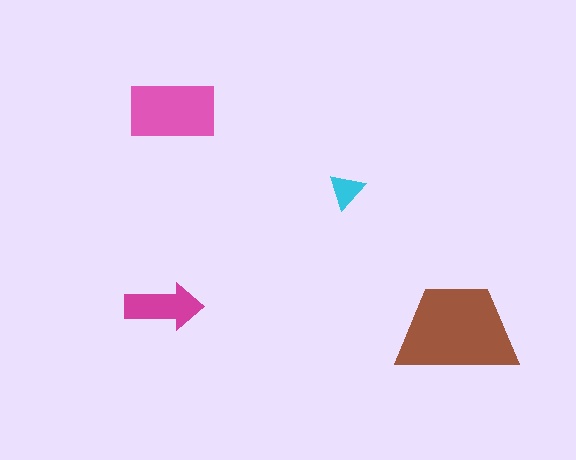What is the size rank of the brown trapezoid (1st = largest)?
1st.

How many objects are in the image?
There are 4 objects in the image.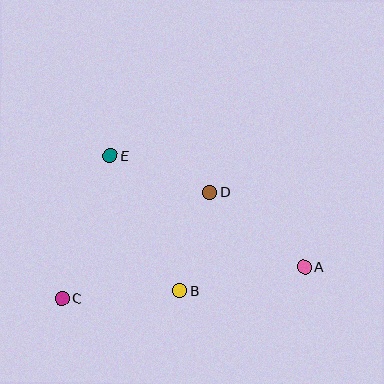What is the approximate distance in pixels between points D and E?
The distance between D and E is approximately 106 pixels.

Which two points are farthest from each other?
Points A and C are farthest from each other.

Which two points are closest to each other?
Points B and D are closest to each other.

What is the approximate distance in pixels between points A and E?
The distance between A and E is approximately 224 pixels.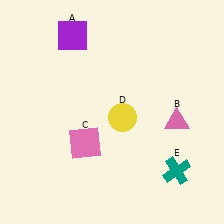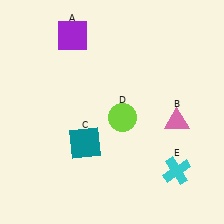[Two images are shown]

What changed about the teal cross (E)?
In Image 1, E is teal. In Image 2, it changed to cyan.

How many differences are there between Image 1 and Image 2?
There are 3 differences between the two images.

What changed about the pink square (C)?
In Image 1, C is pink. In Image 2, it changed to teal.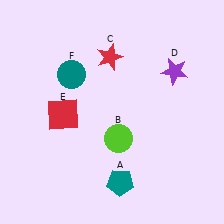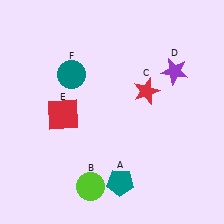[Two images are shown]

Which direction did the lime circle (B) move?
The lime circle (B) moved down.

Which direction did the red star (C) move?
The red star (C) moved right.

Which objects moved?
The objects that moved are: the lime circle (B), the red star (C).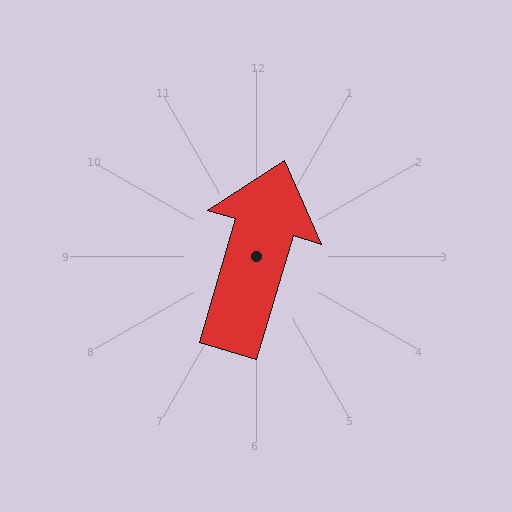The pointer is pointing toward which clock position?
Roughly 1 o'clock.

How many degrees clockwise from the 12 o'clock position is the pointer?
Approximately 17 degrees.